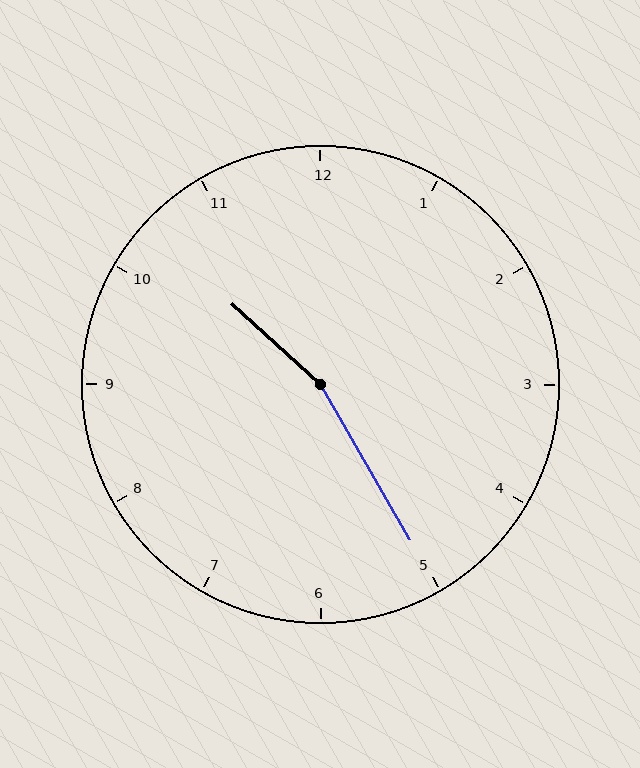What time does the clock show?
10:25.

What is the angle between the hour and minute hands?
Approximately 162 degrees.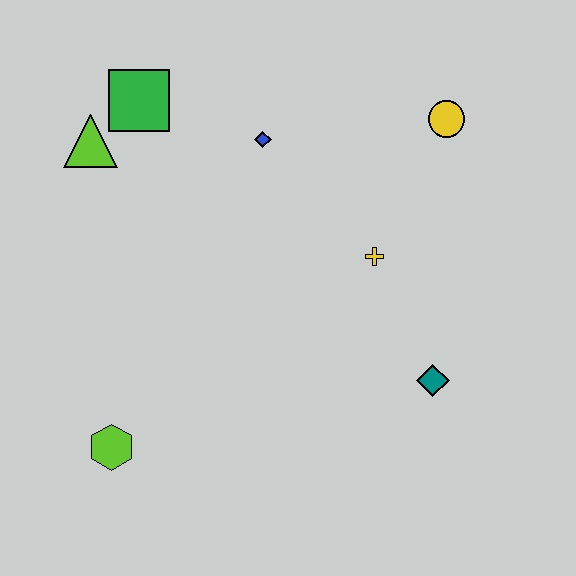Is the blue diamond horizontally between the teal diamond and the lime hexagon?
Yes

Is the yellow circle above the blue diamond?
Yes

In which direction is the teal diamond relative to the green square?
The teal diamond is to the right of the green square.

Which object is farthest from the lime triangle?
The teal diamond is farthest from the lime triangle.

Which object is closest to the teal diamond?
The yellow cross is closest to the teal diamond.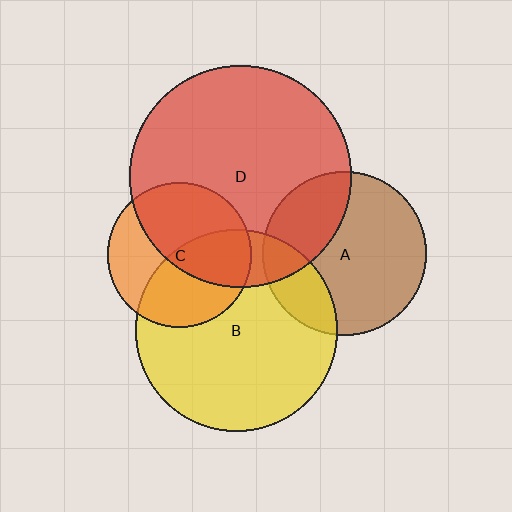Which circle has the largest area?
Circle D (red).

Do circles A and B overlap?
Yes.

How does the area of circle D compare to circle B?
Approximately 1.2 times.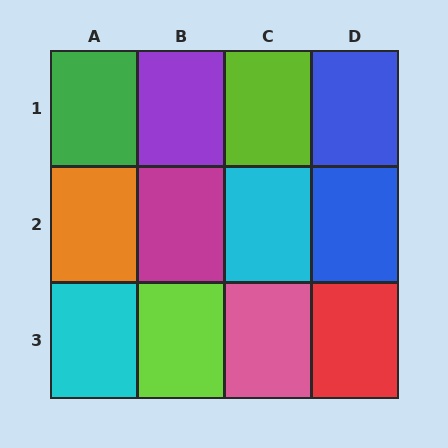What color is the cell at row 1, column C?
Lime.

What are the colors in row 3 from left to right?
Cyan, lime, pink, red.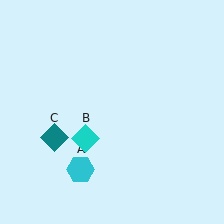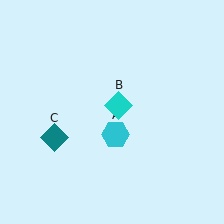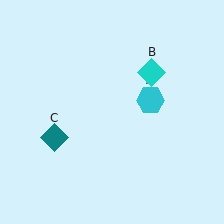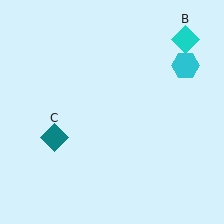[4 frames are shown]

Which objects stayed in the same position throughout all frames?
Teal diamond (object C) remained stationary.